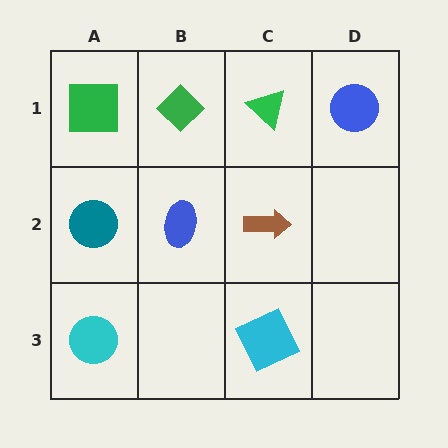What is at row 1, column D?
A blue circle.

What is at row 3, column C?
A cyan square.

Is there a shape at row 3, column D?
No, that cell is empty.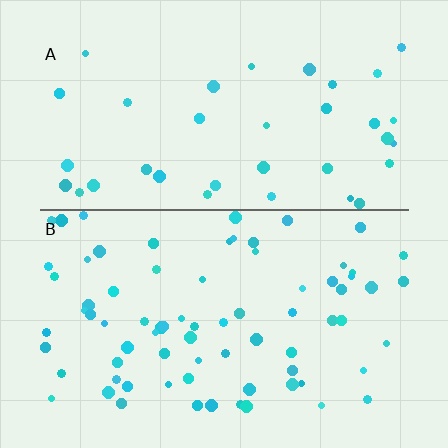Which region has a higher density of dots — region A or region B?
B (the bottom).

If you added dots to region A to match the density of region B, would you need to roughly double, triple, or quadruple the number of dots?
Approximately double.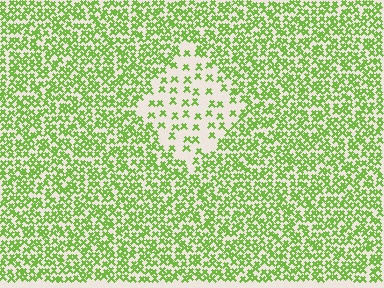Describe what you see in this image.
The image contains small lime elements arranged at two different densities. A diamond-shaped region is visible where the elements are less densely packed than the surrounding area.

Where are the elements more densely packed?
The elements are more densely packed outside the diamond boundary.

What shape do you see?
I see a diamond.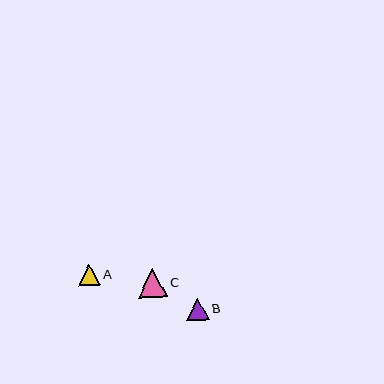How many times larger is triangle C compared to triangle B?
Triangle C is approximately 1.3 times the size of triangle B.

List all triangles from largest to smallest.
From largest to smallest: C, B, A.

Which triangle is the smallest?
Triangle A is the smallest with a size of approximately 21 pixels.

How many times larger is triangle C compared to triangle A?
Triangle C is approximately 1.4 times the size of triangle A.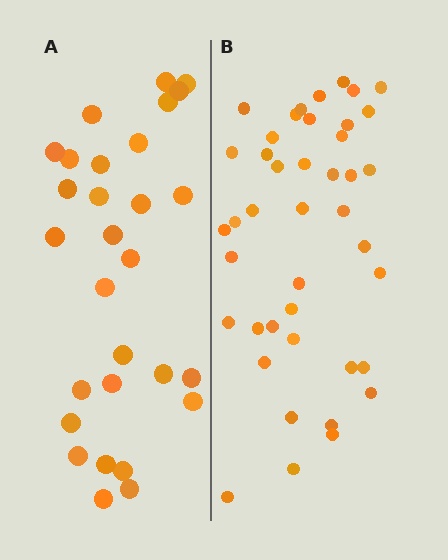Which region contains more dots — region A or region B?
Region B (the right region) has more dots.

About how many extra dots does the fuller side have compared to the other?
Region B has approximately 15 more dots than region A.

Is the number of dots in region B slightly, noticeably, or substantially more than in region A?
Region B has noticeably more, but not dramatically so. The ratio is roughly 1.4 to 1.